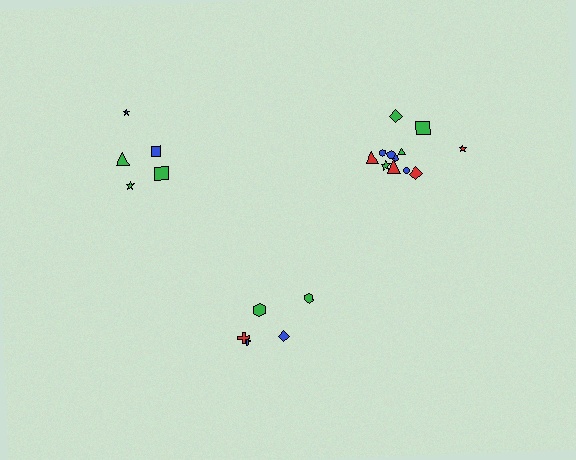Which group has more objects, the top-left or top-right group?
The top-right group.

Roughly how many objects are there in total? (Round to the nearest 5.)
Roughly 20 objects in total.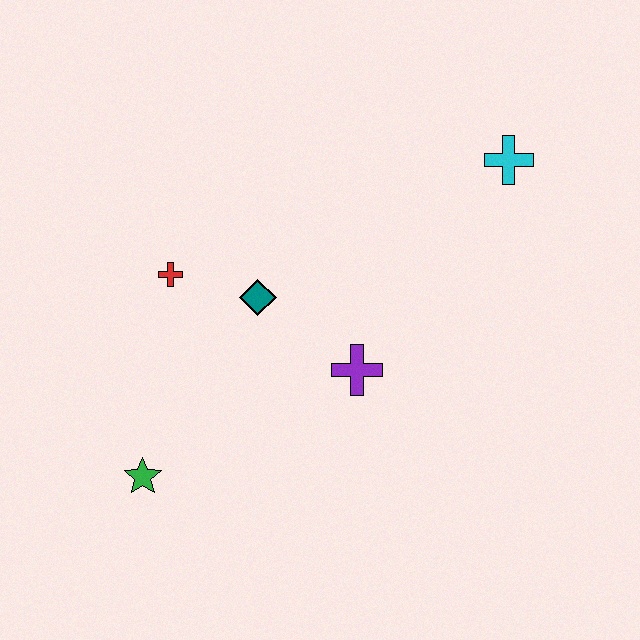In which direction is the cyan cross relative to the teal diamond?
The cyan cross is to the right of the teal diamond.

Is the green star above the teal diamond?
No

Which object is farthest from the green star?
The cyan cross is farthest from the green star.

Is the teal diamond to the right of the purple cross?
No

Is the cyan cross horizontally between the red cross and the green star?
No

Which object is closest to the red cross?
The teal diamond is closest to the red cross.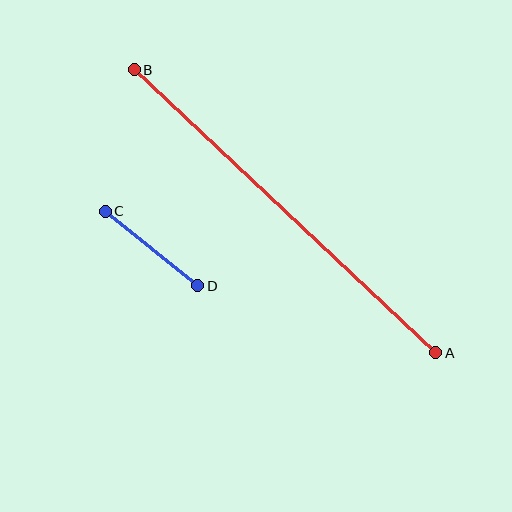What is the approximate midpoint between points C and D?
The midpoint is at approximately (151, 249) pixels.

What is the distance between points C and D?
The distance is approximately 119 pixels.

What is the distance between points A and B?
The distance is approximately 413 pixels.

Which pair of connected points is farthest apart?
Points A and B are farthest apart.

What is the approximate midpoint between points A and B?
The midpoint is at approximately (285, 211) pixels.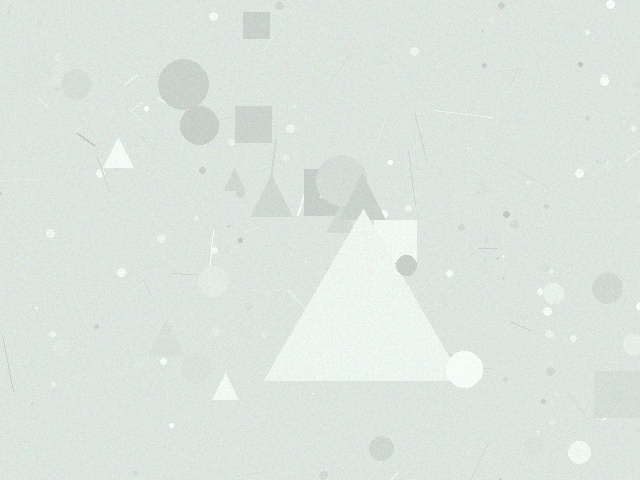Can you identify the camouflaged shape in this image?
The camouflaged shape is a triangle.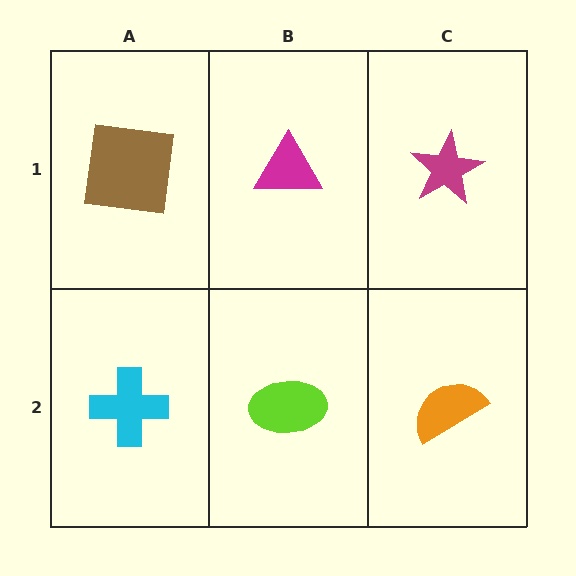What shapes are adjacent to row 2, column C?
A magenta star (row 1, column C), a lime ellipse (row 2, column B).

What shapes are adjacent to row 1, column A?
A cyan cross (row 2, column A), a magenta triangle (row 1, column B).